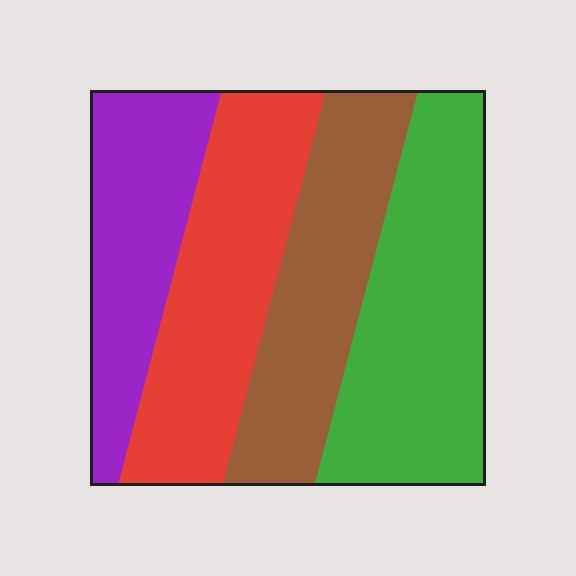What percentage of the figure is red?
Red takes up about one quarter (1/4) of the figure.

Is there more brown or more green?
Green.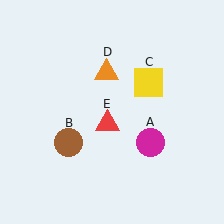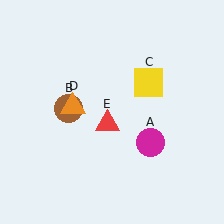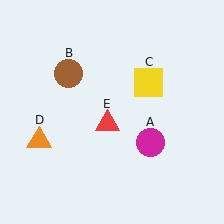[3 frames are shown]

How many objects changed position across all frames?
2 objects changed position: brown circle (object B), orange triangle (object D).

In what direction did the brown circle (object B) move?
The brown circle (object B) moved up.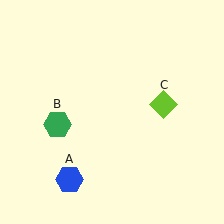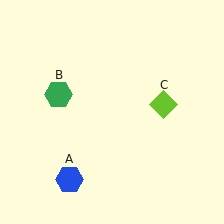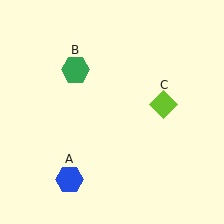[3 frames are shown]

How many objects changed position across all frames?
1 object changed position: green hexagon (object B).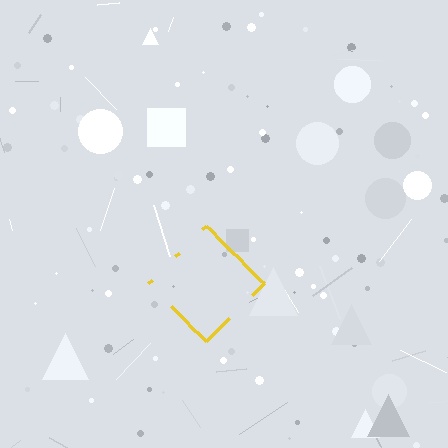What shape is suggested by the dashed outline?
The dashed outline suggests a diamond.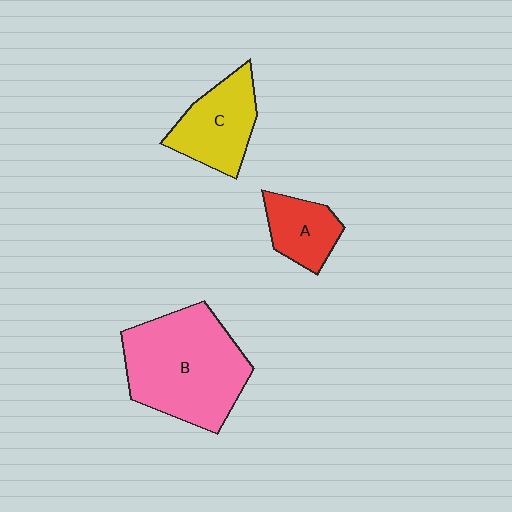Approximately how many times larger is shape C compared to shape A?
Approximately 1.4 times.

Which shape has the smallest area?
Shape A (red).